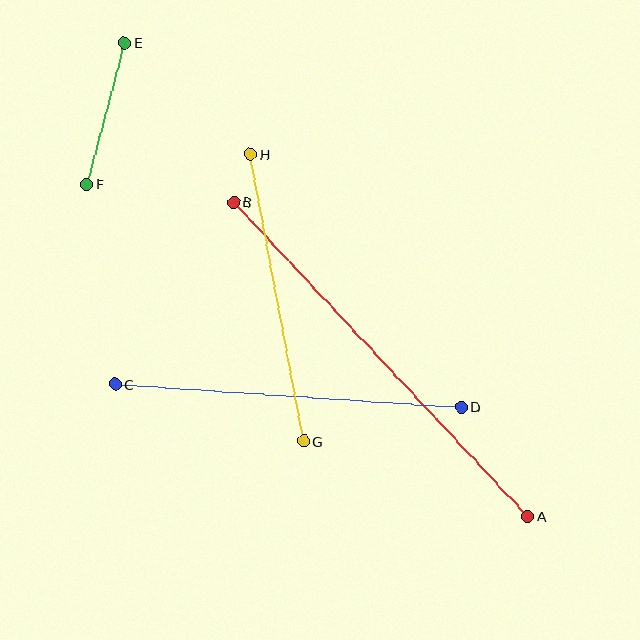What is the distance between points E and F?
The distance is approximately 146 pixels.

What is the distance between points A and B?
The distance is approximately 430 pixels.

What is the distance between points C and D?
The distance is approximately 347 pixels.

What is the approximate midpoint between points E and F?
The midpoint is at approximately (106, 114) pixels.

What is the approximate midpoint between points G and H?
The midpoint is at approximately (277, 298) pixels.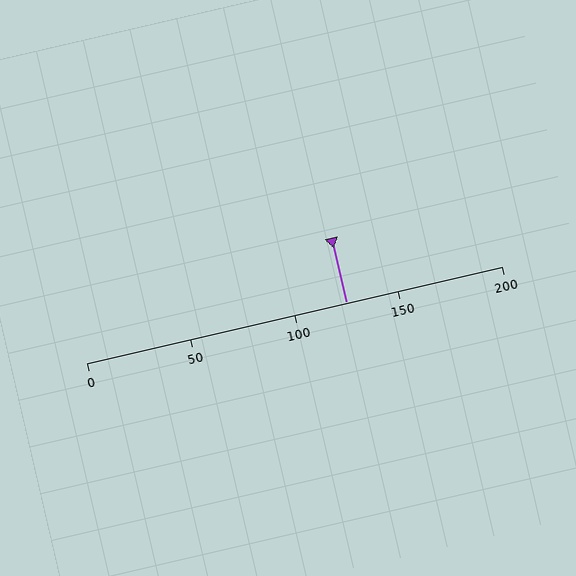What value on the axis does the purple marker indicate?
The marker indicates approximately 125.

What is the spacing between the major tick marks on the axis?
The major ticks are spaced 50 apart.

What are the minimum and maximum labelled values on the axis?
The axis runs from 0 to 200.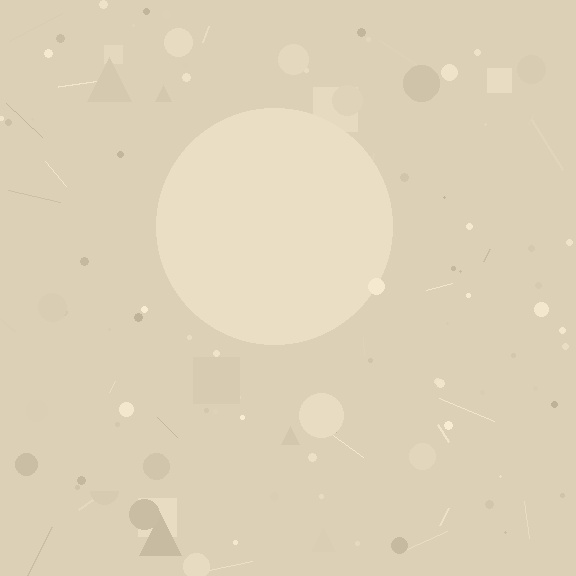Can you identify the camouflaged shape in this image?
The camouflaged shape is a circle.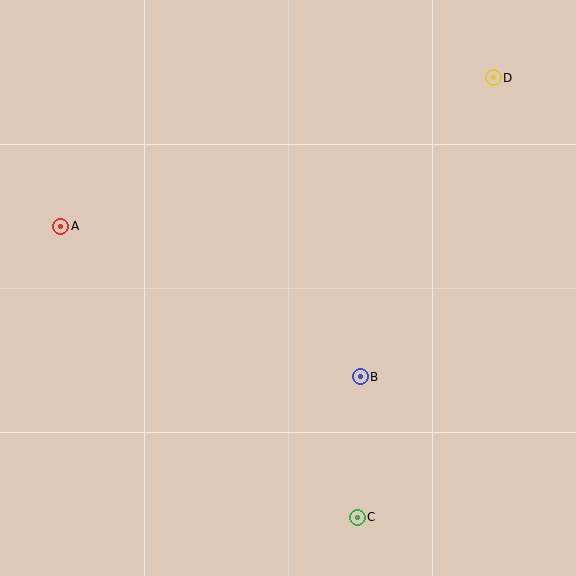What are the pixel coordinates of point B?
Point B is at (360, 377).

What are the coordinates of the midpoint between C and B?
The midpoint between C and B is at (359, 447).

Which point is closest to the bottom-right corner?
Point C is closest to the bottom-right corner.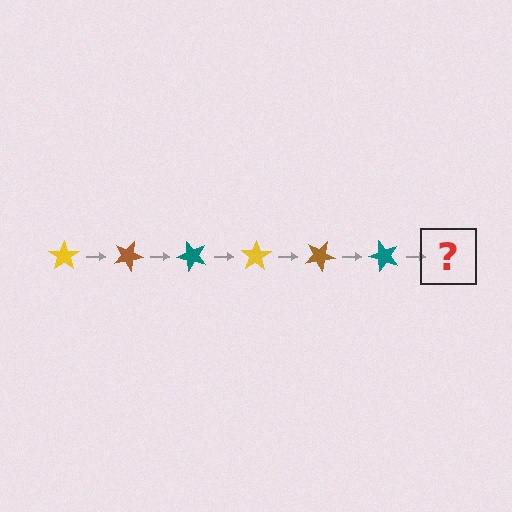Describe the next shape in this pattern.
It should be a yellow star, rotated 150 degrees from the start.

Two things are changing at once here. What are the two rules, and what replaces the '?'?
The two rules are that it rotates 25 degrees each step and the color cycles through yellow, brown, and teal. The '?' should be a yellow star, rotated 150 degrees from the start.